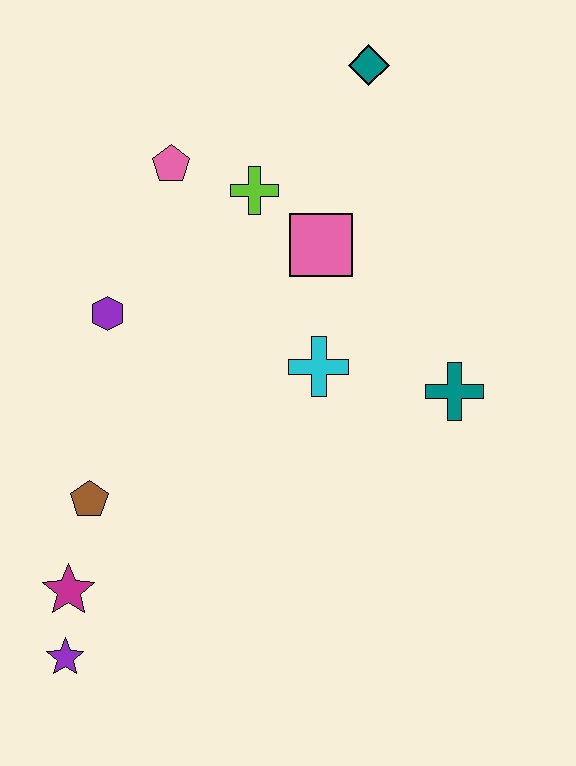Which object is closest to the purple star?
The magenta star is closest to the purple star.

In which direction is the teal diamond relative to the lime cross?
The teal diamond is above the lime cross.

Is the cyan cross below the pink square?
Yes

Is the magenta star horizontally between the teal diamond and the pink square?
No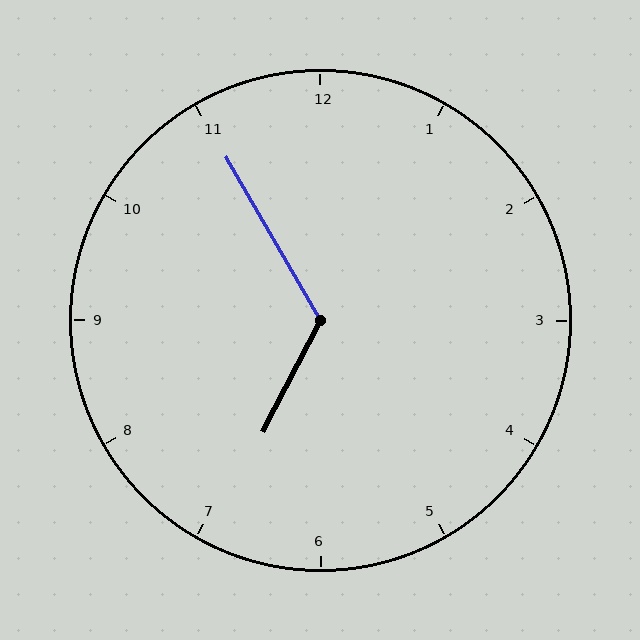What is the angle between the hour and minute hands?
Approximately 122 degrees.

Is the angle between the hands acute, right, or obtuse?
It is obtuse.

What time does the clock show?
6:55.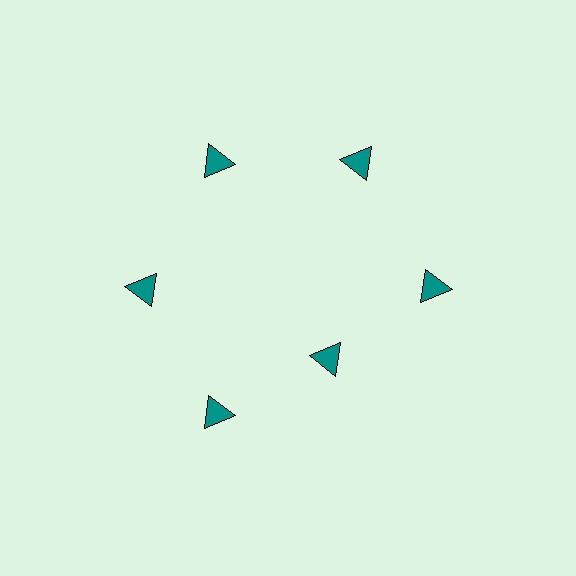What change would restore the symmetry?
The symmetry would be restored by moving it outward, back onto the ring so that all 6 triangles sit at equal angles and equal distance from the center.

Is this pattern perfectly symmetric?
No. The 6 teal triangles are arranged in a ring, but one element near the 5 o'clock position is pulled inward toward the center, breaking the 6-fold rotational symmetry.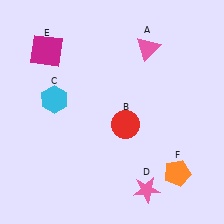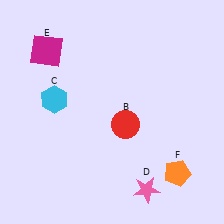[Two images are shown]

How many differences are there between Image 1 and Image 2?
There is 1 difference between the two images.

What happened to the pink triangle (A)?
The pink triangle (A) was removed in Image 2. It was in the top-right area of Image 1.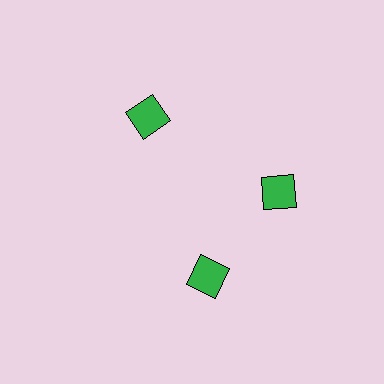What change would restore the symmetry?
The symmetry would be restored by rotating it back into even spacing with its neighbors so that all 3 squares sit at equal angles and equal distance from the center.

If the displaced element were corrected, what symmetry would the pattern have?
It would have 3-fold rotational symmetry — the pattern would map onto itself every 120 degrees.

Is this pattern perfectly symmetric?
No. The 3 green squares are arranged in a ring, but one element near the 7 o'clock position is rotated out of alignment along the ring, breaking the 3-fold rotational symmetry.